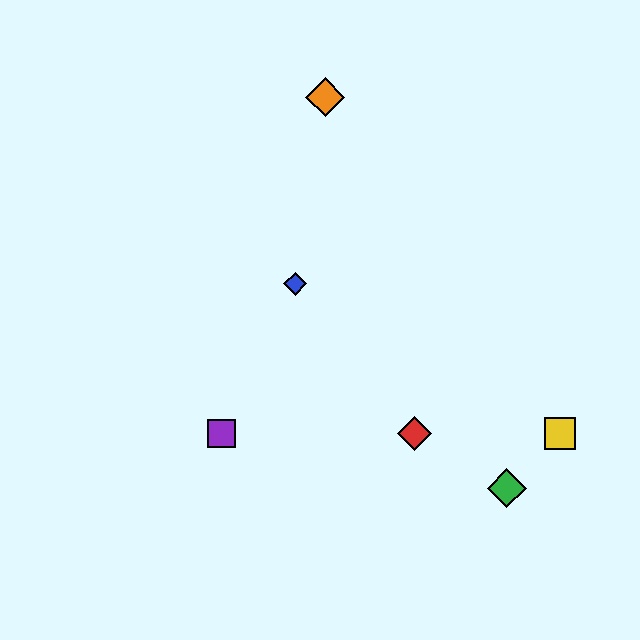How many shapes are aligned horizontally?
3 shapes (the red diamond, the yellow square, the purple square) are aligned horizontally.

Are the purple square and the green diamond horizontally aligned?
No, the purple square is at y≈434 and the green diamond is at y≈488.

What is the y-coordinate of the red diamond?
The red diamond is at y≈434.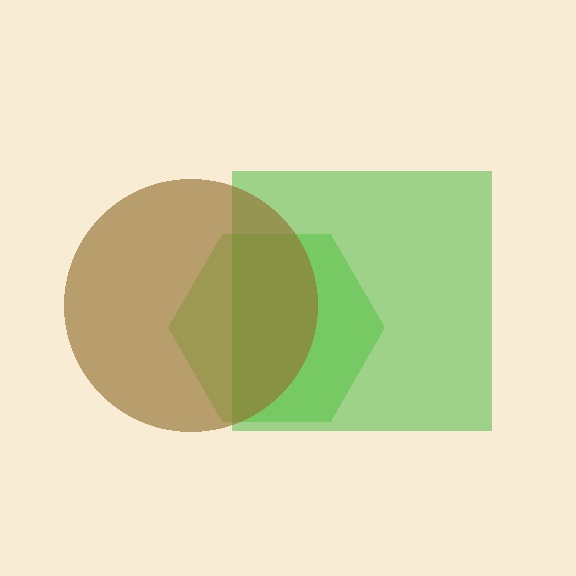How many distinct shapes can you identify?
There are 3 distinct shapes: a lime hexagon, a green square, a brown circle.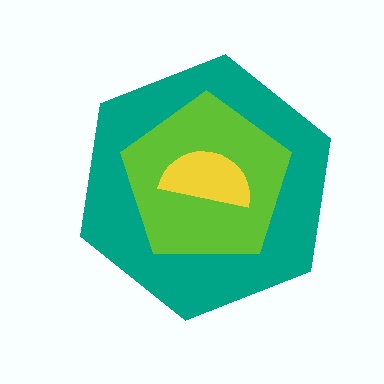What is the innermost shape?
The yellow semicircle.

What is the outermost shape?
The teal hexagon.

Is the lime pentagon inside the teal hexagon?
Yes.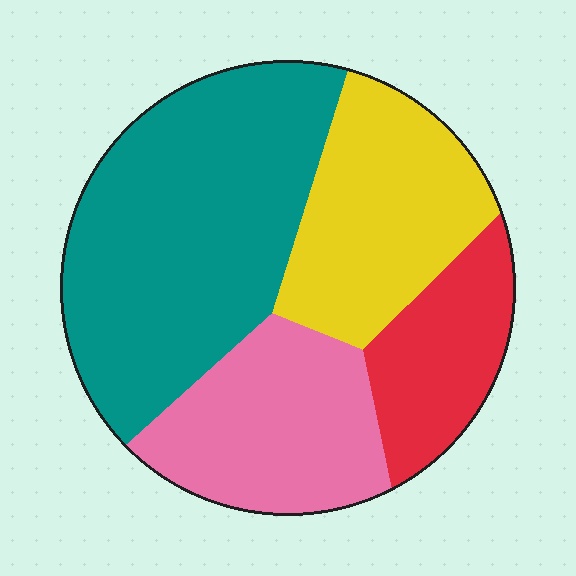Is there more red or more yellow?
Yellow.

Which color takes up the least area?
Red, at roughly 15%.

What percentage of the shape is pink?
Pink covers roughly 20% of the shape.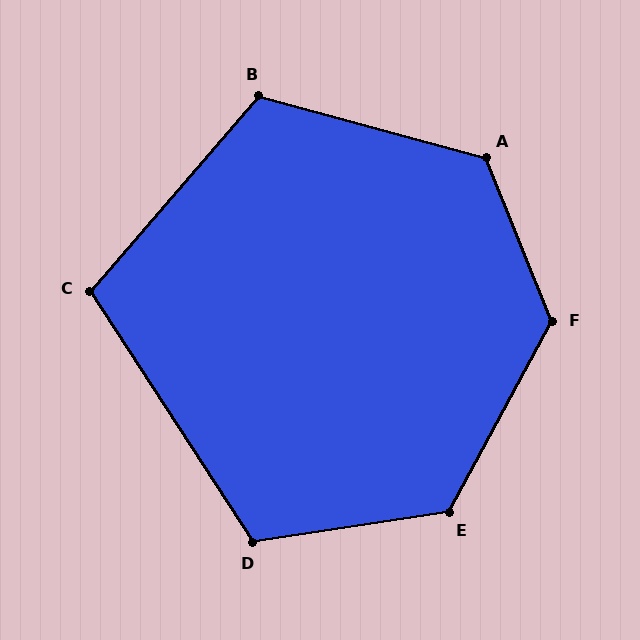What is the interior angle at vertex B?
Approximately 116 degrees (obtuse).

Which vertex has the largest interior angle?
F, at approximately 130 degrees.